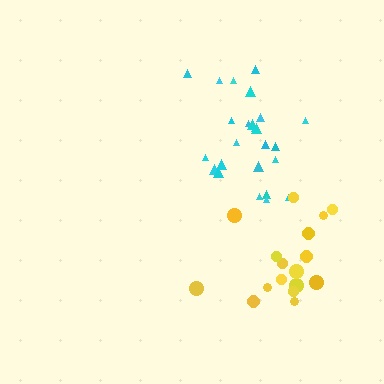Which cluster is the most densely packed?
Cyan.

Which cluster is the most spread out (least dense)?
Yellow.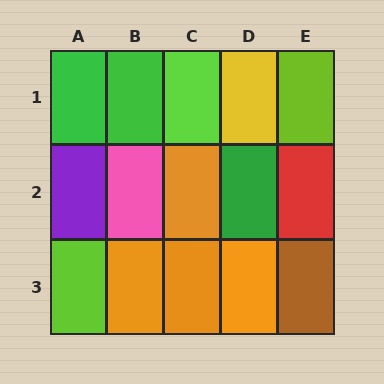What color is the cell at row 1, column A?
Green.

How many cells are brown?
1 cell is brown.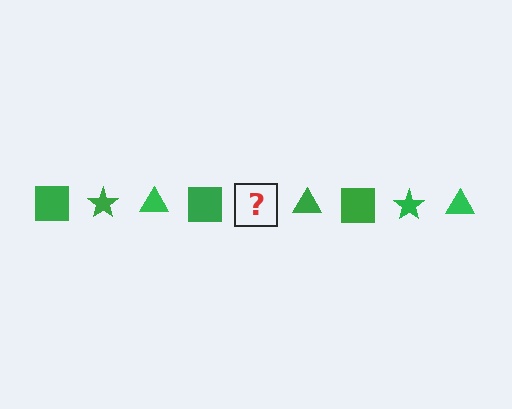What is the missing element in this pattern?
The missing element is a green star.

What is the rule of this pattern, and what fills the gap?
The rule is that the pattern cycles through square, star, triangle shapes in green. The gap should be filled with a green star.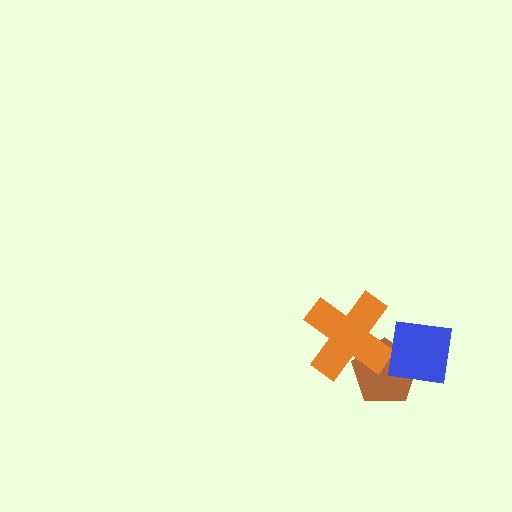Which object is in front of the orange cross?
The blue square is in front of the orange cross.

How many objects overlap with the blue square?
2 objects overlap with the blue square.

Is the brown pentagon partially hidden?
Yes, it is partially covered by another shape.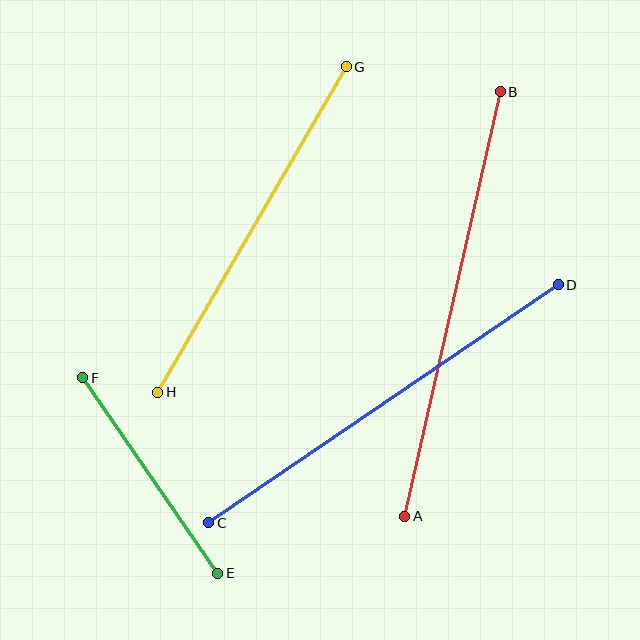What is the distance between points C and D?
The distance is approximately 423 pixels.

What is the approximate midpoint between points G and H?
The midpoint is at approximately (252, 229) pixels.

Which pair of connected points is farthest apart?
Points A and B are farthest apart.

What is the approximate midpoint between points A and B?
The midpoint is at approximately (452, 304) pixels.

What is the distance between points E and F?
The distance is approximately 238 pixels.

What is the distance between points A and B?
The distance is approximately 435 pixels.